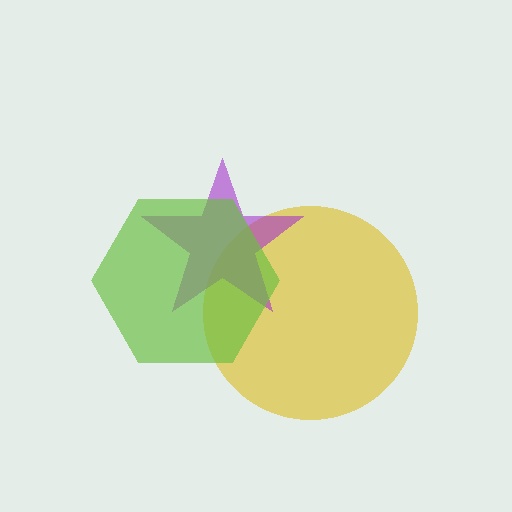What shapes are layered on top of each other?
The layered shapes are: a yellow circle, a purple star, a lime hexagon.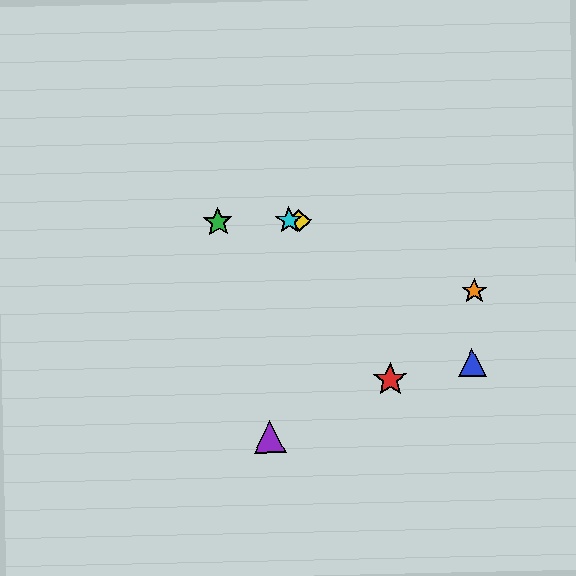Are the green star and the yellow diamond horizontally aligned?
Yes, both are at y≈222.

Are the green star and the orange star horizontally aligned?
No, the green star is at y≈222 and the orange star is at y≈291.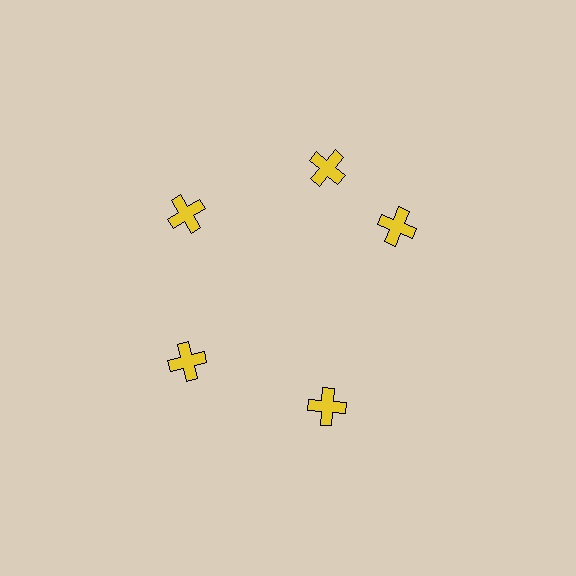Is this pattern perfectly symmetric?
No. The 5 yellow crosses are arranged in a ring, but one element near the 3 o'clock position is rotated out of alignment along the ring, breaking the 5-fold rotational symmetry.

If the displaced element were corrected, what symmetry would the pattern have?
It would have 5-fold rotational symmetry — the pattern would map onto itself every 72 degrees.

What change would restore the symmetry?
The symmetry would be restored by rotating it back into even spacing with its neighbors so that all 5 crosses sit at equal angles and equal distance from the center.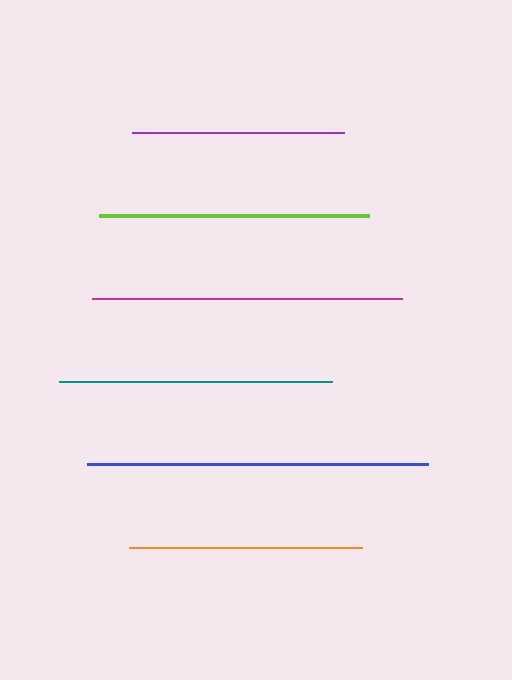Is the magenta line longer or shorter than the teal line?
The magenta line is longer than the teal line.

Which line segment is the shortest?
The purple line is the shortest at approximately 212 pixels.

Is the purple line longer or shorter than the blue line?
The blue line is longer than the purple line.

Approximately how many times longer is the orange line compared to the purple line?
The orange line is approximately 1.1 times the length of the purple line.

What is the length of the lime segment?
The lime segment is approximately 269 pixels long.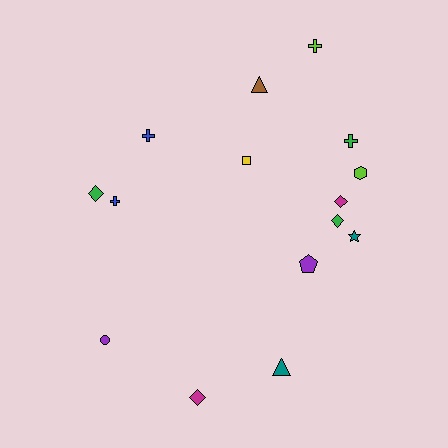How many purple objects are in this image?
There are 2 purple objects.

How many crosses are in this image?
There are 4 crosses.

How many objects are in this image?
There are 15 objects.